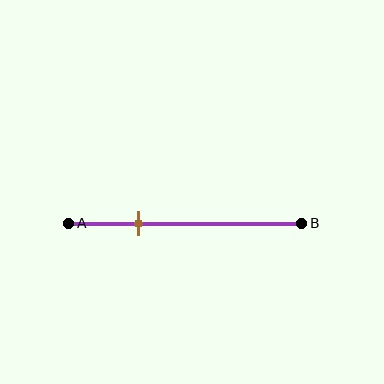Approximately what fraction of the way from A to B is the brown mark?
The brown mark is approximately 30% of the way from A to B.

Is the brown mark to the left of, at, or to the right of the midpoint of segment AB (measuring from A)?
The brown mark is to the left of the midpoint of segment AB.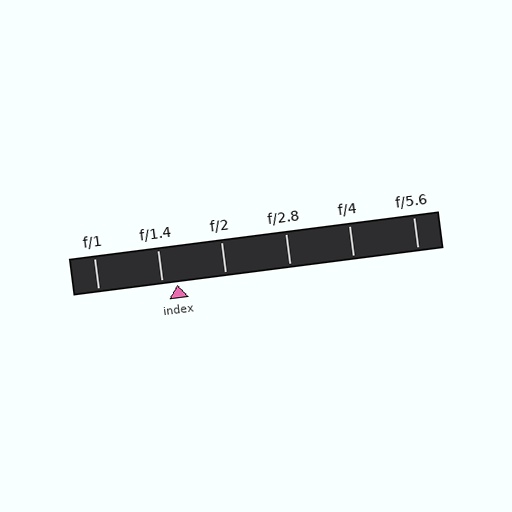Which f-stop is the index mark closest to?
The index mark is closest to f/1.4.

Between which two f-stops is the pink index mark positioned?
The index mark is between f/1.4 and f/2.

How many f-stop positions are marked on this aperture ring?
There are 6 f-stop positions marked.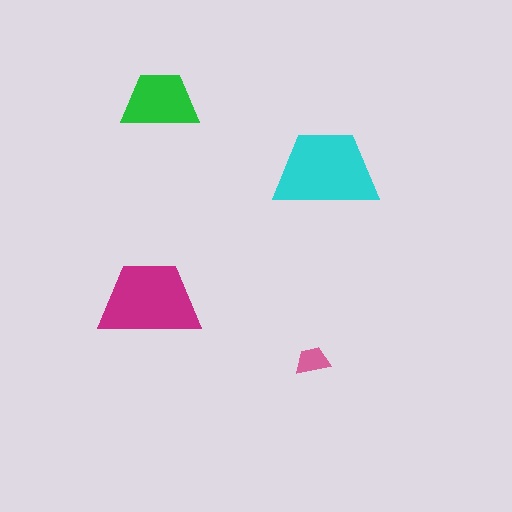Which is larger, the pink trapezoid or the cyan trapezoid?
The cyan one.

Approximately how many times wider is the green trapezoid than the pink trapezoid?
About 2 times wider.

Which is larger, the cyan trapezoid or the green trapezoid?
The cyan one.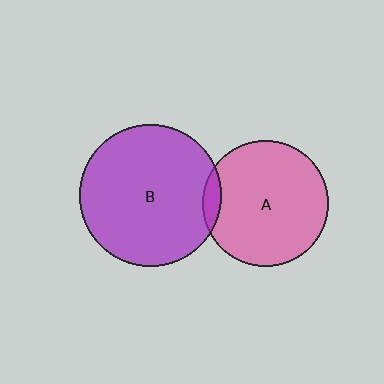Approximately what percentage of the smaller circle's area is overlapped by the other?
Approximately 5%.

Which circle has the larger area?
Circle B (purple).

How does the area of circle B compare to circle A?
Approximately 1.3 times.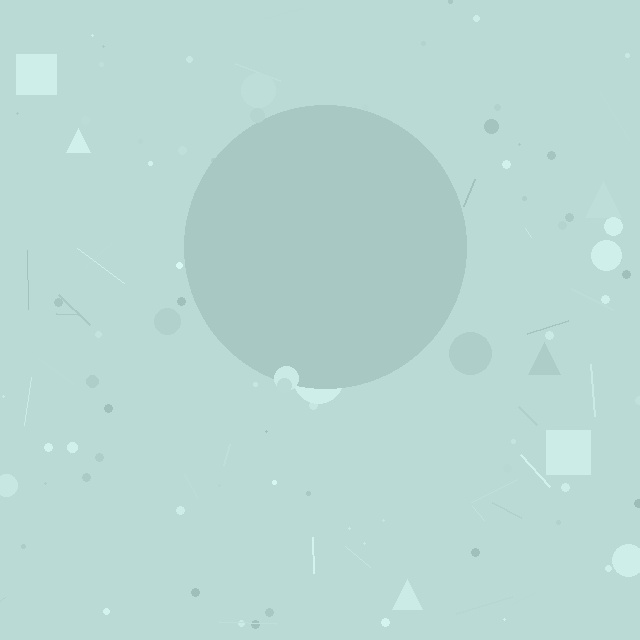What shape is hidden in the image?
A circle is hidden in the image.